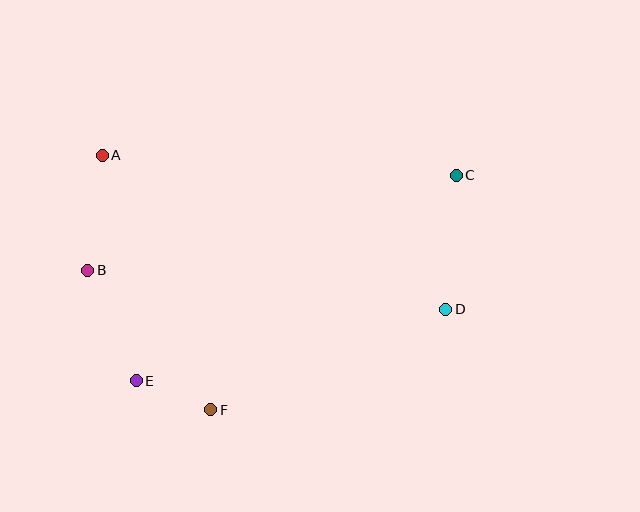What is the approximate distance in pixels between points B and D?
The distance between B and D is approximately 360 pixels.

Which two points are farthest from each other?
Points B and C are farthest from each other.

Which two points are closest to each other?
Points E and F are closest to each other.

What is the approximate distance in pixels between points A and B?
The distance between A and B is approximately 116 pixels.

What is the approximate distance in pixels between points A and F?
The distance between A and F is approximately 277 pixels.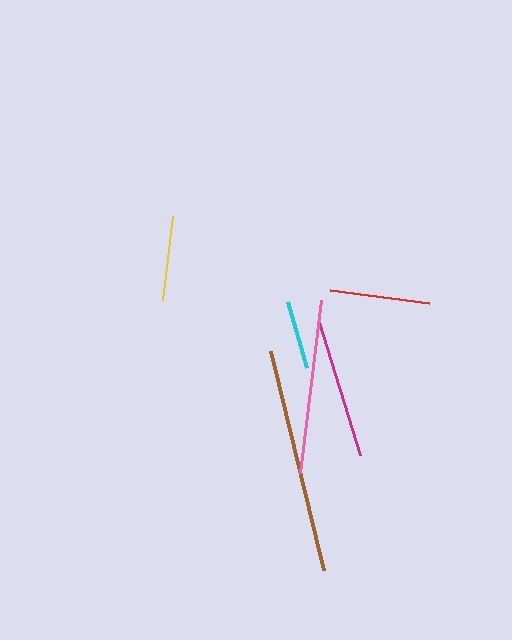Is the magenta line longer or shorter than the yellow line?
The magenta line is longer than the yellow line.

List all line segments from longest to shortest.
From longest to shortest: brown, pink, magenta, red, yellow, cyan.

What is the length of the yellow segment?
The yellow segment is approximately 84 pixels long.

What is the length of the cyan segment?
The cyan segment is approximately 68 pixels long.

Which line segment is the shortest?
The cyan line is the shortest at approximately 68 pixels.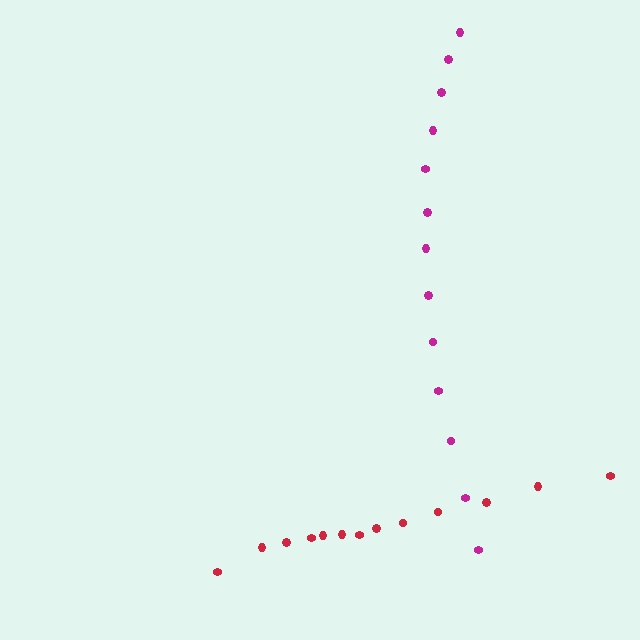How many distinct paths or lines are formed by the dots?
There are 2 distinct paths.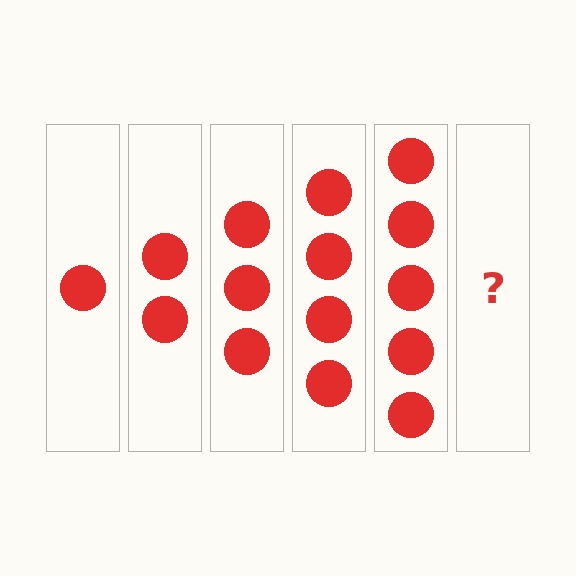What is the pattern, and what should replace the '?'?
The pattern is that each step adds one more circle. The '?' should be 6 circles.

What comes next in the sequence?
The next element should be 6 circles.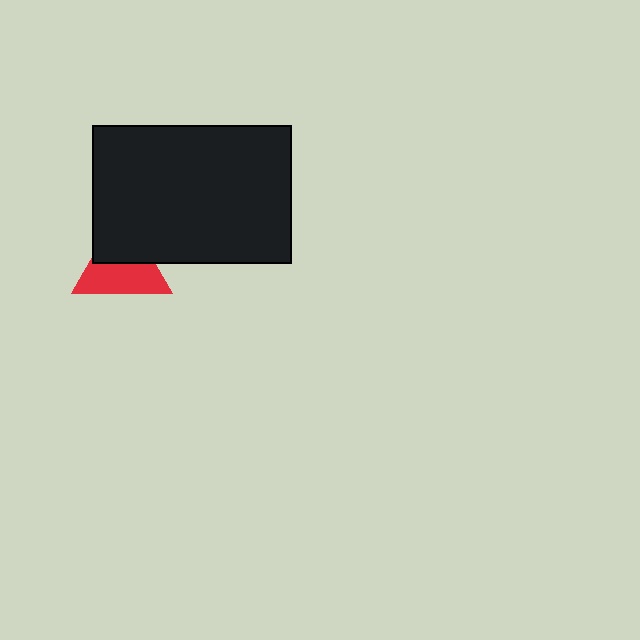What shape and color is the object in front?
The object in front is a black rectangle.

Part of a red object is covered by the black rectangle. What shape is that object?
It is a triangle.